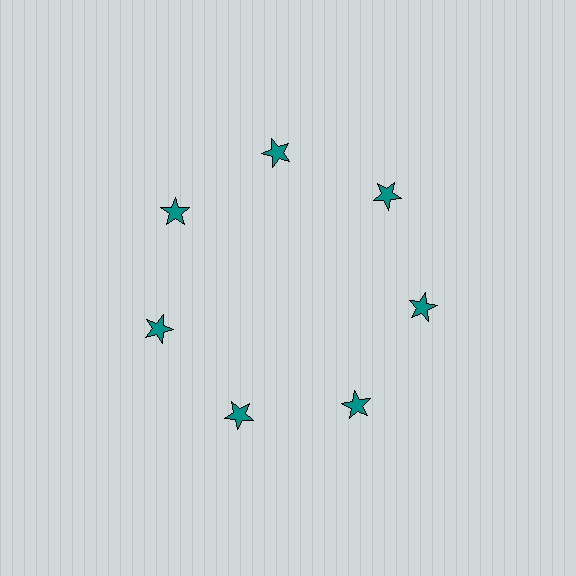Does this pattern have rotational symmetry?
Yes, this pattern has 7-fold rotational symmetry. It looks the same after rotating 51 degrees around the center.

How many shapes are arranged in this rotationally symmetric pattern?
There are 7 shapes, arranged in 7 groups of 1.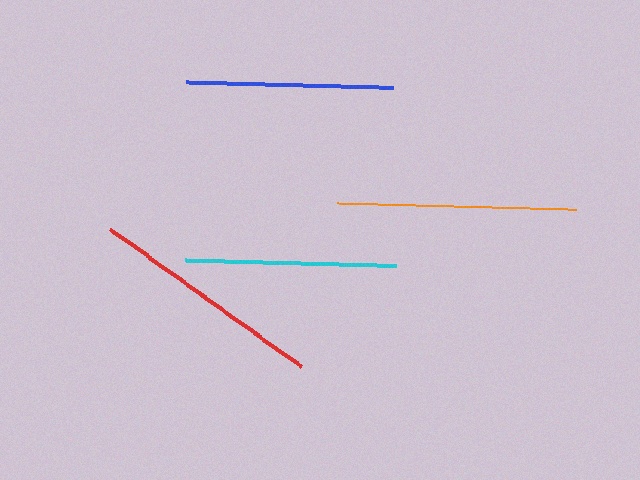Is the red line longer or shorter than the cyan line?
The red line is longer than the cyan line.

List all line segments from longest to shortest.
From longest to shortest: orange, red, cyan, blue.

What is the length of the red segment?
The red segment is approximately 235 pixels long.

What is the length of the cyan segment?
The cyan segment is approximately 211 pixels long.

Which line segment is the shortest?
The blue line is the shortest at approximately 207 pixels.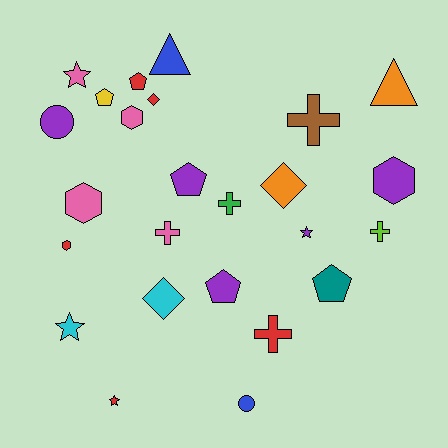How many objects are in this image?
There are 25 objects.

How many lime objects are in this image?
There is 1 lime object.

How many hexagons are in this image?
There are 4 hexagons.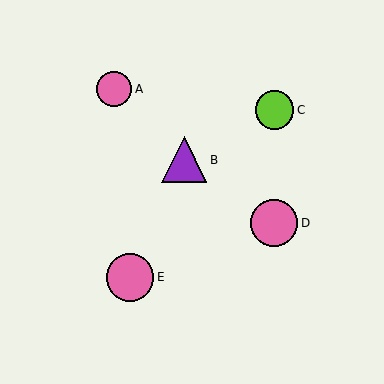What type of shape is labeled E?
Shape E is a pink circle.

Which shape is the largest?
The pink circle (labeled E) is the largest.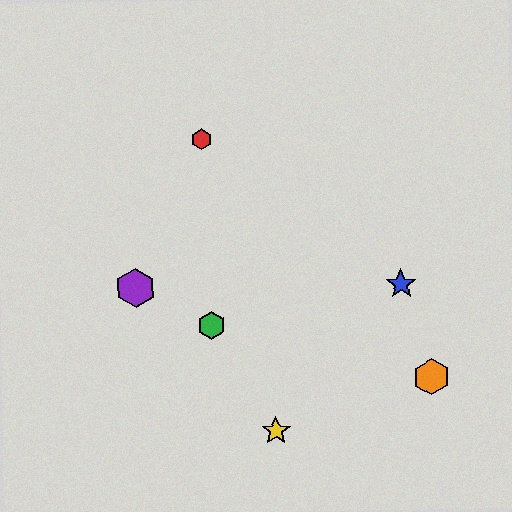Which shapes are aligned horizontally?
The blue star, the purple hexagon are aligned horizontally.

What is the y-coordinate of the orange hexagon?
The orange hexagon is at y≈377.